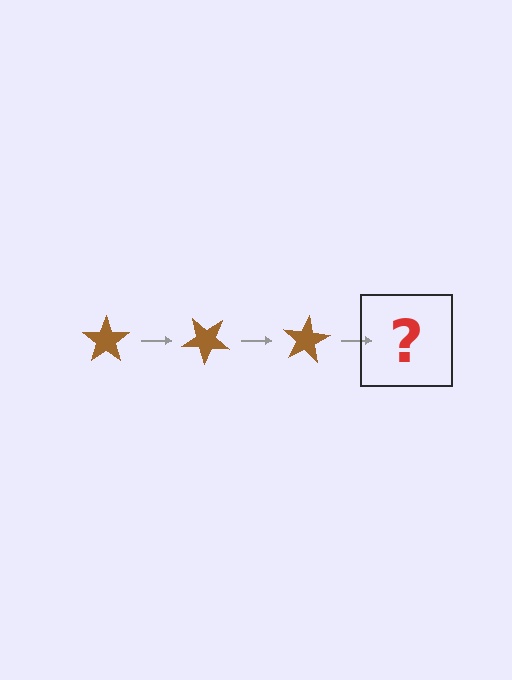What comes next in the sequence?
The next element should be a brown star rotated 120 degrees.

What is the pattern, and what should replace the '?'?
The pattern is that the star rotates 40 degrees each step. The '?' should be a brown star rotated 120 degrees.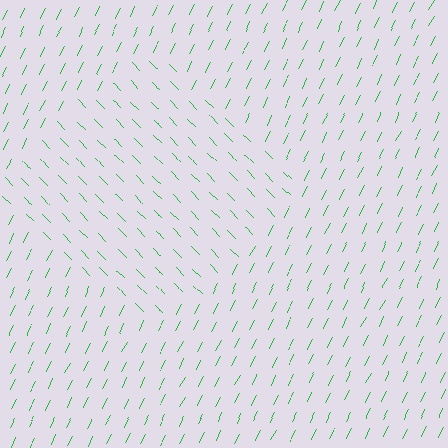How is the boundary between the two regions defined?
The boundary is defined purely by a change in line orientation (approximately 71 degrees difference). All lines are the same color and thickness.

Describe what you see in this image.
The image is filled with small green line segments. A diamond region in the image has lines oriented differently from the surrounding lines, creating a visible texture boundary.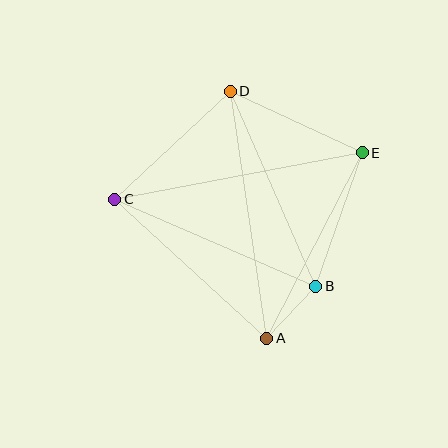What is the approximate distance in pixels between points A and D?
The distance between A and D is approximately 250 pixels.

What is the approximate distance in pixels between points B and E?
The distance between B and E is approximately 141 pixels.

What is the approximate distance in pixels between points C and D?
The distance between C and D is approximately 158 pixels.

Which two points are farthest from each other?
Points C and E are farthest from each other.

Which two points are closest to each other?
Points A and B are closest to each other.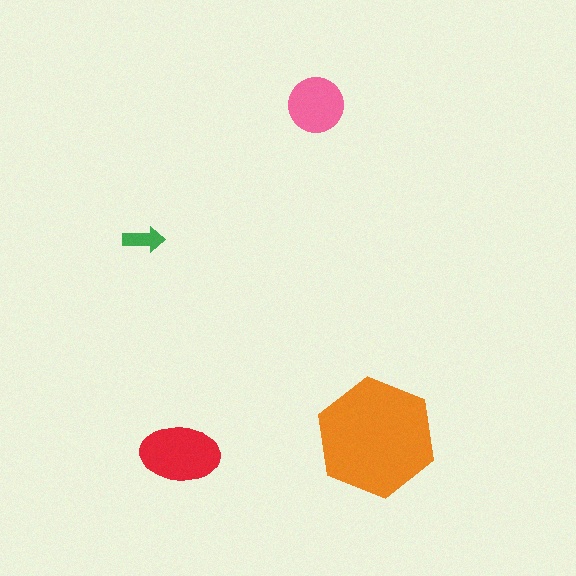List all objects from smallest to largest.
The green arrow, the pink circle, the red ellipse, the orange hexagon.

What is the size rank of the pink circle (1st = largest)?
3rd.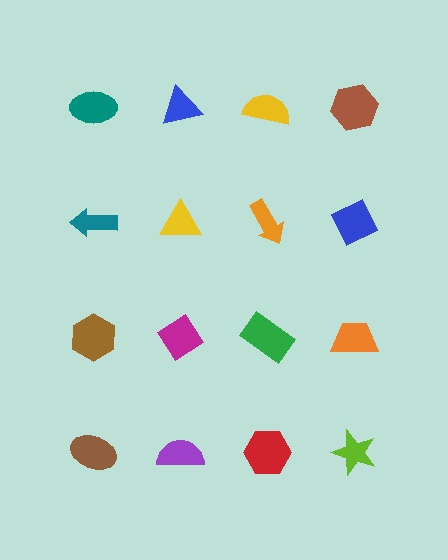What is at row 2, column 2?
A yellow triangle.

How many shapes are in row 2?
4 shapes.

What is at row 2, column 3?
An orange arrow.